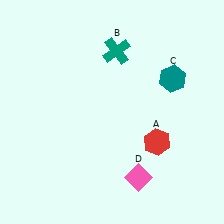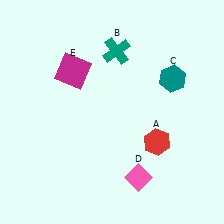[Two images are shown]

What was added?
A magenta square (E) was added in Image 2.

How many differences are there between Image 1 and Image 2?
There is 1 difference between the two images.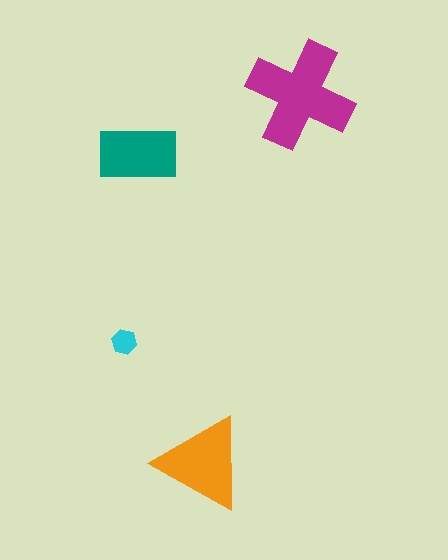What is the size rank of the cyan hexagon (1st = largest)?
4th.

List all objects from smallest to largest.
The cyan hexagon, the teal rectangle, the orange triangle, the magenta cross.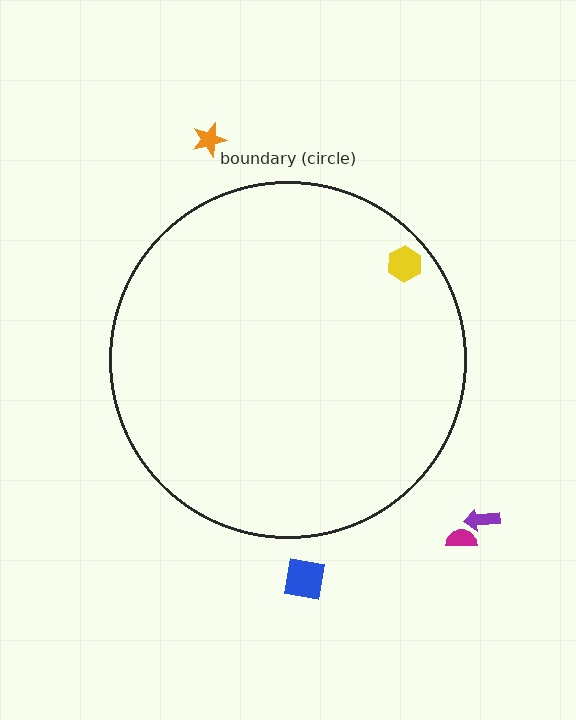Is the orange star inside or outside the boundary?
Outside.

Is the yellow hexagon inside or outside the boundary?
Inside.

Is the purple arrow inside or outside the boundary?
Outside.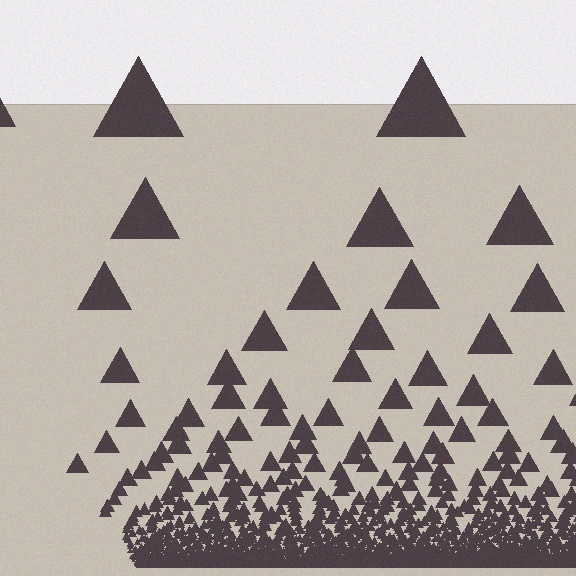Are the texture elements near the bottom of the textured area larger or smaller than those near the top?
Smaller. The gradient is inverted — elements near the bottom are smaller and denser.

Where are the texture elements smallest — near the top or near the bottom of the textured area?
Near the bottom.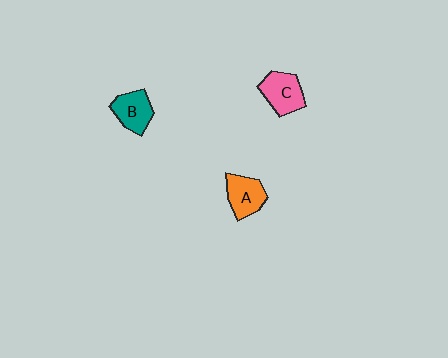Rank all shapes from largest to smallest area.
From largest to smallest: C (pink), A (orange), B (teal).